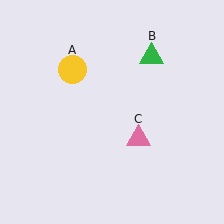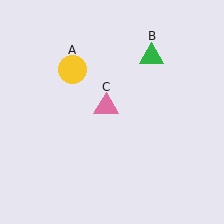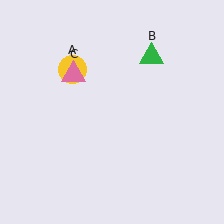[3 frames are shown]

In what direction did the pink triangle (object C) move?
The pink triangle (object C) moved up and to the left.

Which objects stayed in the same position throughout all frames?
Yellow circle (object A) and green triangle (object B) remained stationary.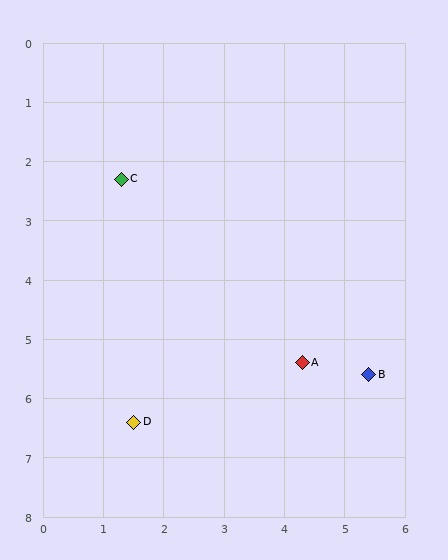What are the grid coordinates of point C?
Point C is at approximately (1.3, 2.3).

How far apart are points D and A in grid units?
Points D and A are about 3.0 grid units apart.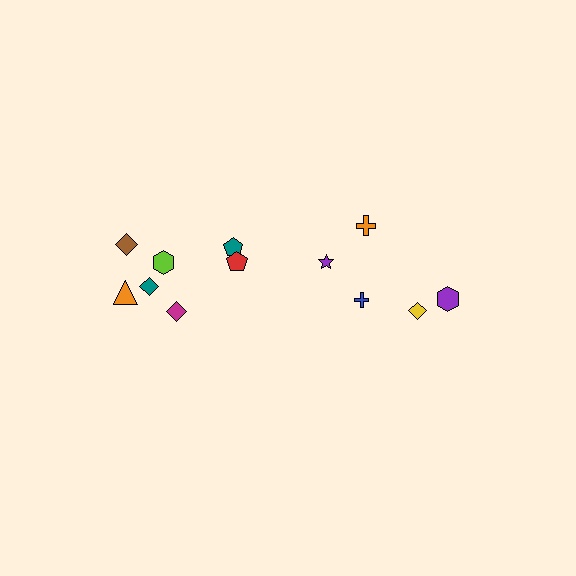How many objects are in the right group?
There are 5 objects.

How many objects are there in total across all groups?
There are 12 objects.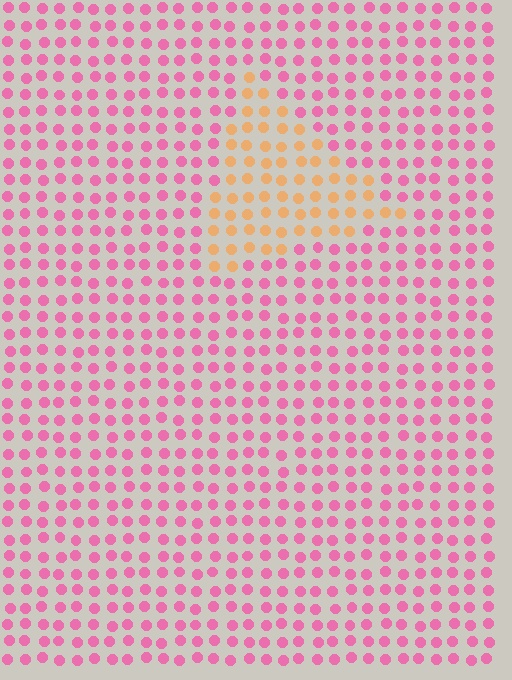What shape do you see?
I see a triangle.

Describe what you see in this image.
The image is filled with small pink elements in a uniform arrangement. A triangle-shaped region is visible where the elements are tinted to a slightly different hue, forming a subtle color boundary.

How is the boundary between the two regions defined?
The boundary is defined purely by a slight shift in hue (about 61 degrees). Spacing, size, and orientation are identical on both sides.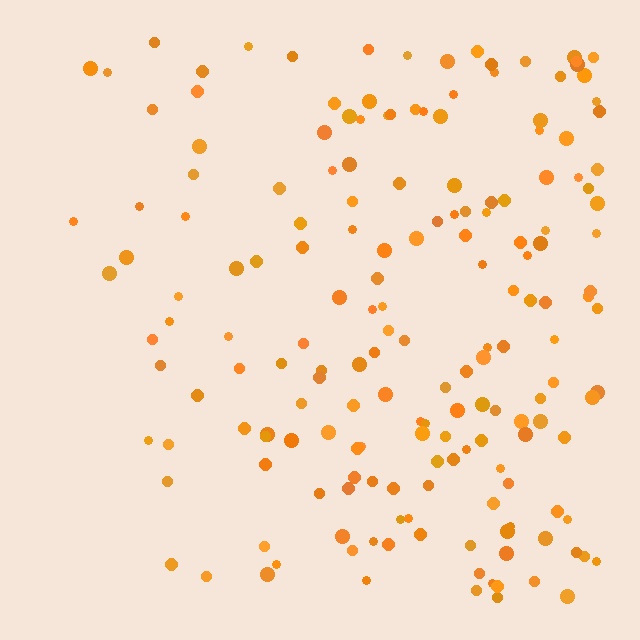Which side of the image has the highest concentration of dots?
The right.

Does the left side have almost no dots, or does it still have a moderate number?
Still a moderate number, just noticeably fewer than the right.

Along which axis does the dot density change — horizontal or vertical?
Horizontal.